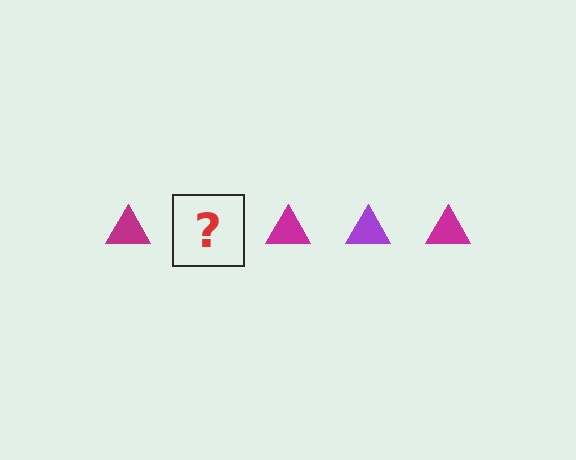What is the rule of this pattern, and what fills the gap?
The rule is that the pattern cycles through magenta, purple triangles. The gap should be filled with a purple triangle.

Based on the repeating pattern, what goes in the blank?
The blank should be a purple triangle.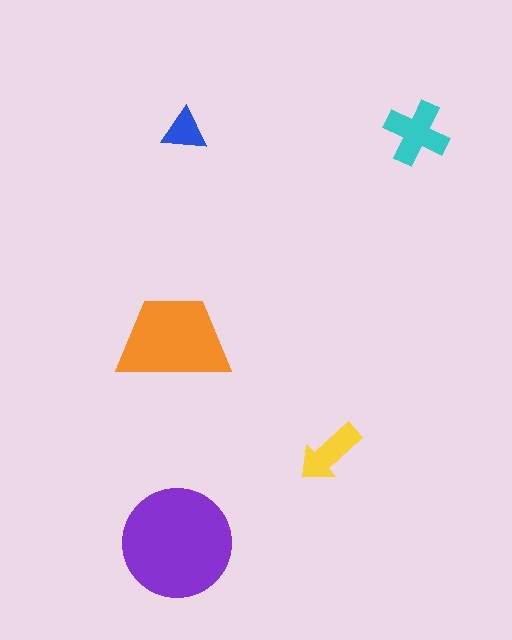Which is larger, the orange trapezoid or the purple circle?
The purple circle.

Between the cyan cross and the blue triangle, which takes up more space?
The cyan cross.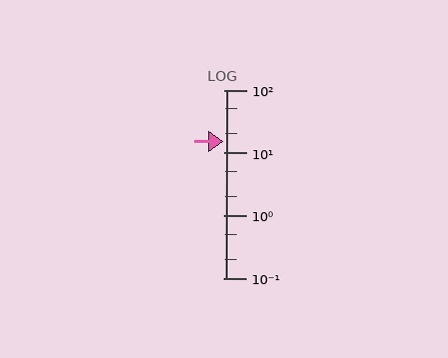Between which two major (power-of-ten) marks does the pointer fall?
The pointer is between 10 and 100.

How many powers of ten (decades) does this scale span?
The scale spans 3 decades, from 0.1 to 100.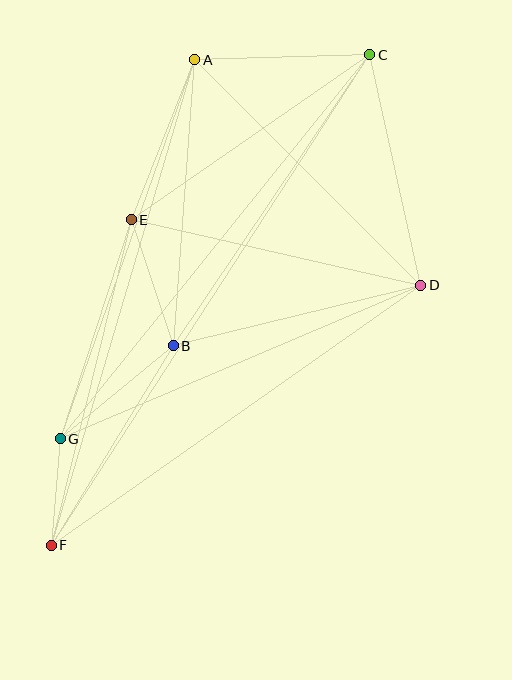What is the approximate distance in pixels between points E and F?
The distance between E and F is approximately 335 pixels.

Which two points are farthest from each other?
Points C and F are farthest from each other.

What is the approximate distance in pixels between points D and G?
The distance between D and G is approximately 392 pixels.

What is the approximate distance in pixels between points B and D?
The distance between B and D is approximately 255 pixels.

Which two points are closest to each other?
Points F and G are closest to each other.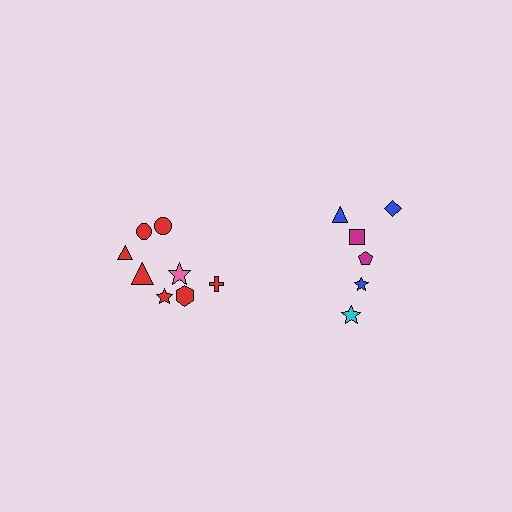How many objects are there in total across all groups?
There are 14 objects.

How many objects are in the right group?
There are 6 objects.